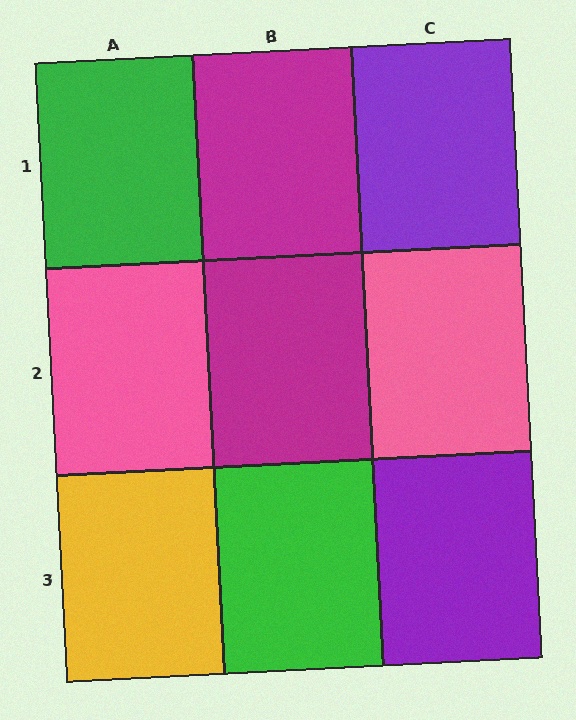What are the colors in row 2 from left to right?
Pink, magenta, pink.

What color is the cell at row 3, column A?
Yellow.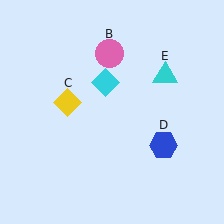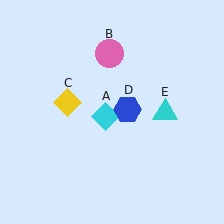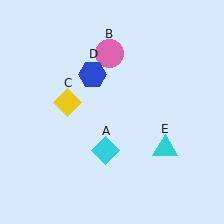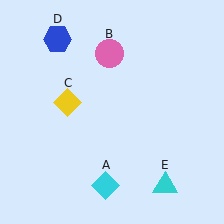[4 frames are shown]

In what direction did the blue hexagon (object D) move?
The blue hexagon (object D) moved up and to the left.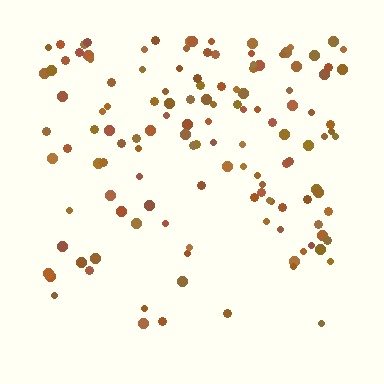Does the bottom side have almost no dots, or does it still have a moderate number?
Still a moderate number, just noticeably fewer than the top.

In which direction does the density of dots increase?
From bottom to top, with the top side densest.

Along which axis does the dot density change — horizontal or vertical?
Vertical.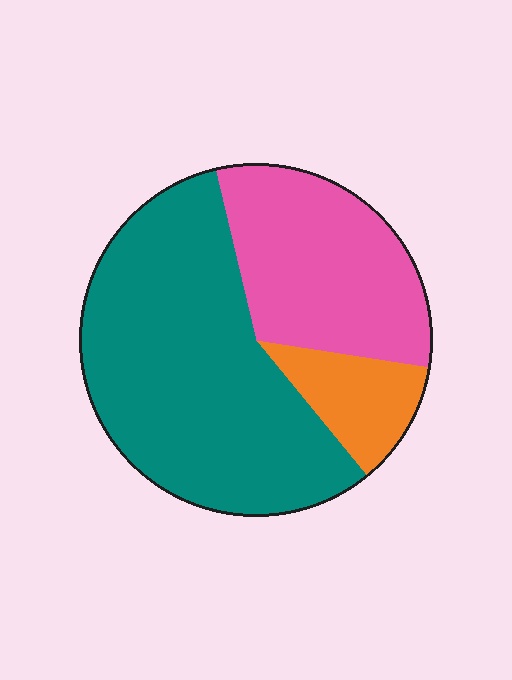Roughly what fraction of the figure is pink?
Pink takes up between a quarter and a half of the figure.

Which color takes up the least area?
Orange, at roughly 10%.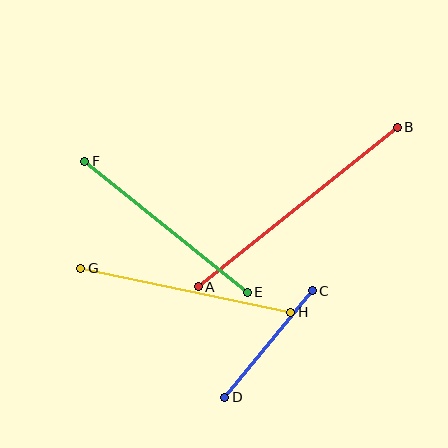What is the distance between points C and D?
The distance is approximately 138 pixels.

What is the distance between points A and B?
The distance is approximately 255 pixels.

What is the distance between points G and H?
The distance is approximately 215 pixels.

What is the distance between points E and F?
The distance is approximately 209 pixels.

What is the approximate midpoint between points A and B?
The midpoint is at approximately (298, 207) pixels.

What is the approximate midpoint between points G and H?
The midpoint is at approximately (186, 290) pixels.